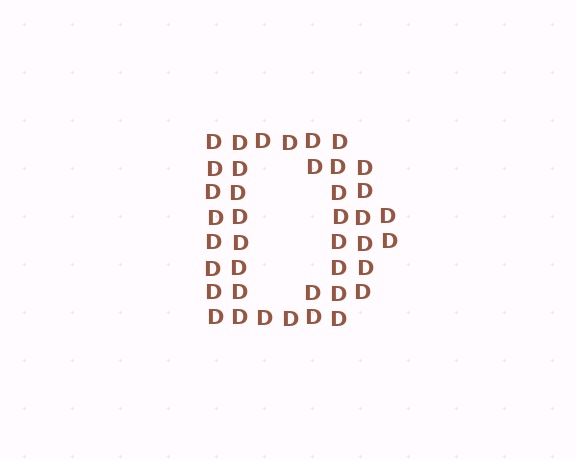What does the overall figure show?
The overall figure shows the letter D.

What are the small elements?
The small elements are letter D's.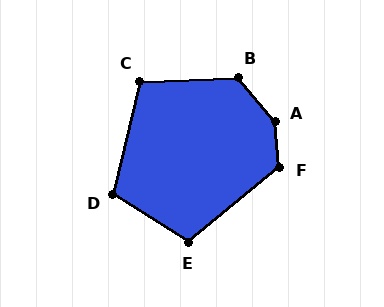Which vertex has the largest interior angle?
A, at approximately 146 degrees.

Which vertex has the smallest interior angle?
C, at approximately 106 degrees.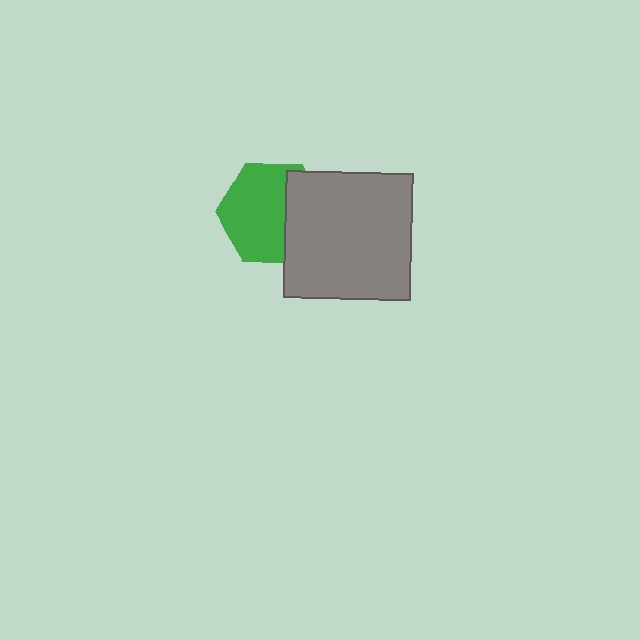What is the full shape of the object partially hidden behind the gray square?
The partially hidden object is a green hexagon.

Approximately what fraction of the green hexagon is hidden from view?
Roughly 35% of the green hexagon is hidden behind the gray square.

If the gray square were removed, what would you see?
You would see the complete green hexagon.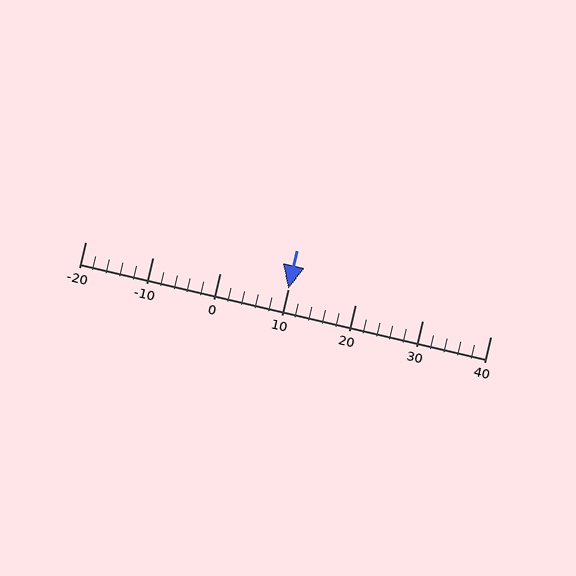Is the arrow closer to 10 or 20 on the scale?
The arrow is closer to 10.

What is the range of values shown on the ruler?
The ruler shows values from -20 to 40.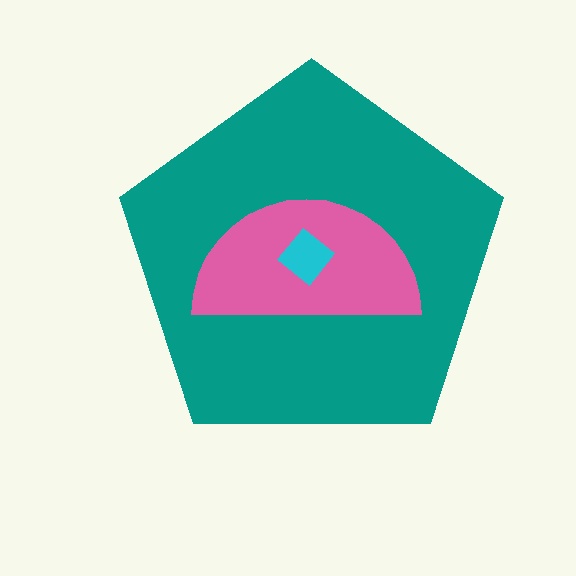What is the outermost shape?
The teal pentagon.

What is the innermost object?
The cyan diamond.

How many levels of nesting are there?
3.